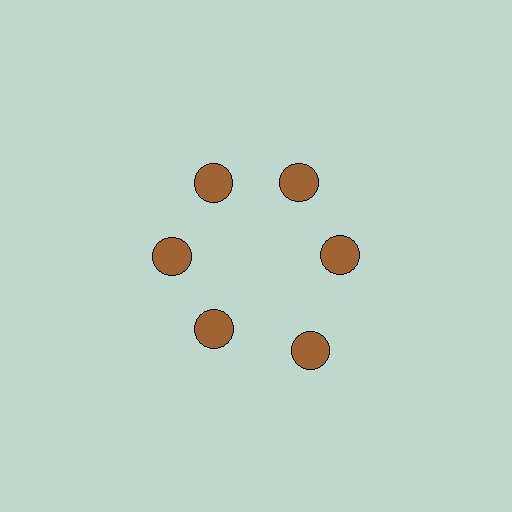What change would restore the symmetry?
The symmetry would be restored by moving it inward, back onto the ring so that all 6 circles sit at equal angles and equal distance from the center.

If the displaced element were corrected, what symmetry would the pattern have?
It would have 6-fold rotational symmetry — the pattern would map onto itself every 60 degrees.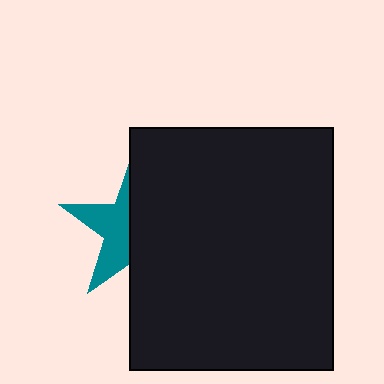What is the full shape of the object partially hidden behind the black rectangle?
The partially hidden object is a teal star.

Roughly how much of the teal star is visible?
A small part of it is visible (roughly 43%).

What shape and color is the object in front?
The object in front is a black rectangle.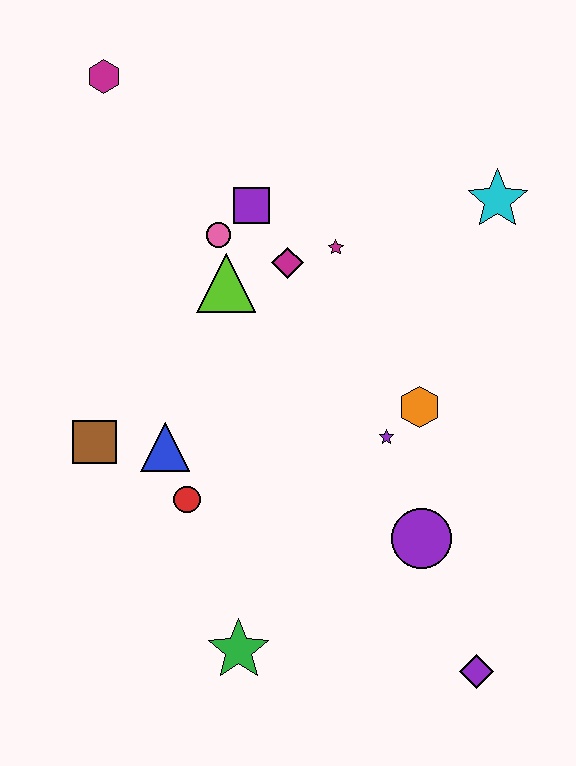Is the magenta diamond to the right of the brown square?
Yes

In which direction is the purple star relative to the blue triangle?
The purple star is to the right of the blue triangle.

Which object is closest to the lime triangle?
The pink circle is closest to the lime triangle.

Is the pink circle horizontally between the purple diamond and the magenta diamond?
No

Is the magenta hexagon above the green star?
Yes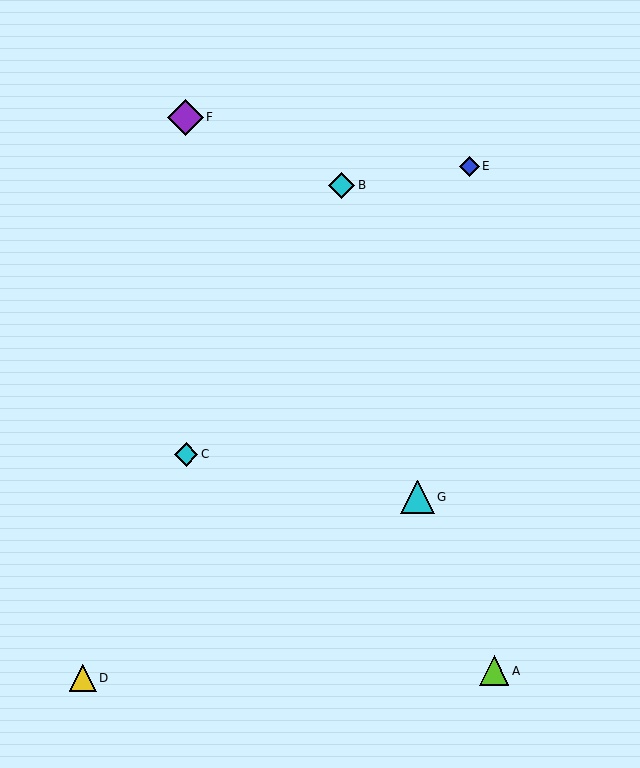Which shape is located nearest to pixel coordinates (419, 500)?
The cyan triangle (labeled G) at (417, 497) is nearest to that location.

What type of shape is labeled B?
Shape B is a cyan diamond.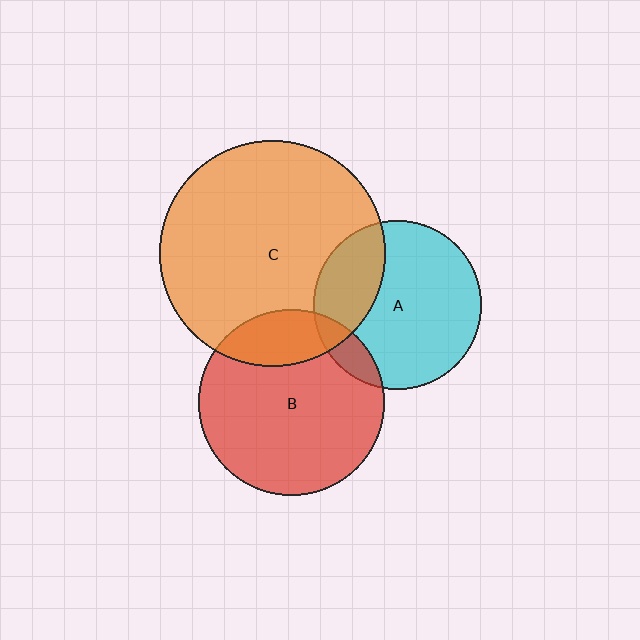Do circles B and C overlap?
Yes.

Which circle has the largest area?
Circle C (orange).